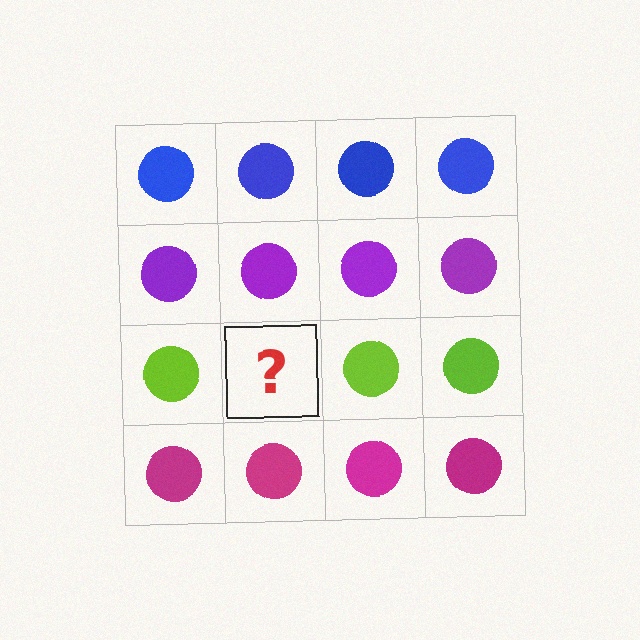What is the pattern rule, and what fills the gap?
The rule is that each row has a consistent color. The gap should be filled with a lime circle.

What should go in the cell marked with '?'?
The missing cell should contain a lime circle.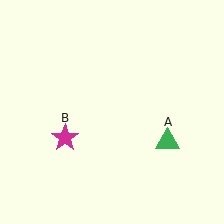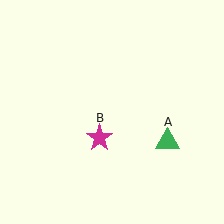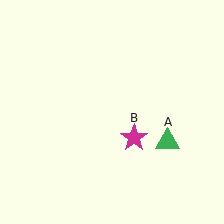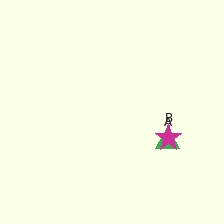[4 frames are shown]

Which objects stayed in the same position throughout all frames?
Green triangle (object A) remained stationary.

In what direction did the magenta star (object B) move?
The magenta star (object B) moved right.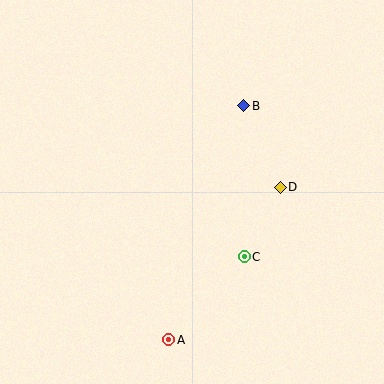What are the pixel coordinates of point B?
Point B is at (243, 106).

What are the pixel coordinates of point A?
Point A is at (169, 340).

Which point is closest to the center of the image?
Point C at (244, 257) is closest to the center.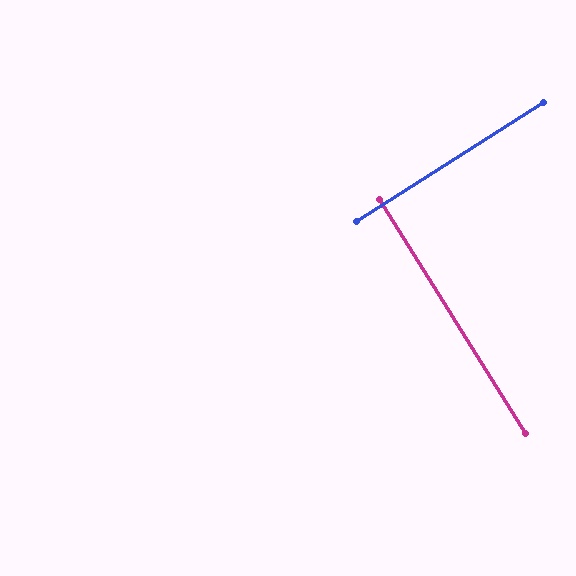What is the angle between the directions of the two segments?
Approximately 90 degrees.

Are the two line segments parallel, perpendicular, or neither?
Perpendicular — they meet at approximately 90°.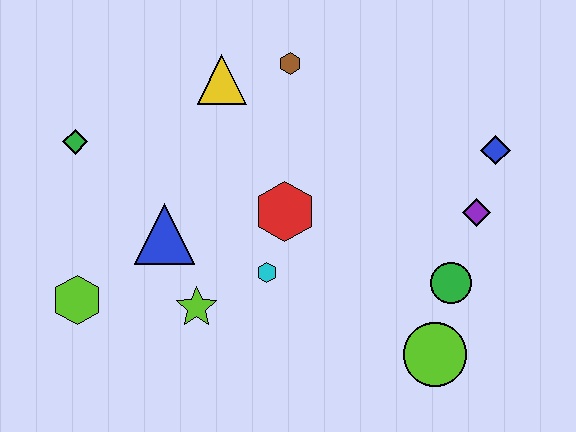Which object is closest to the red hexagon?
The cyan hexagon is closest to the red hexagon.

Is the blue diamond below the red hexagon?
No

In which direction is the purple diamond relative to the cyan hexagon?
The purple diamond is to the right of the cyan hexagon.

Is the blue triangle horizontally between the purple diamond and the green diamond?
Yes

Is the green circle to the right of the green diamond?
Yes